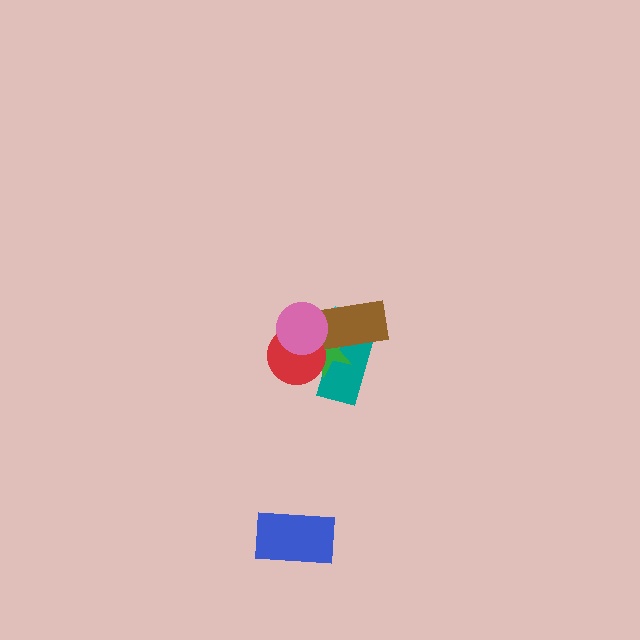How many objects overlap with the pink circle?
4 objects overlap with the pink circle.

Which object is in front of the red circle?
The pink circle is in front of the red circle.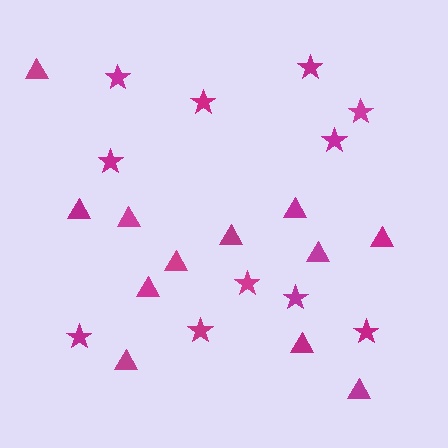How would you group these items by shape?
There are 2 groups: one group of triangles (12) and one group of stars (11).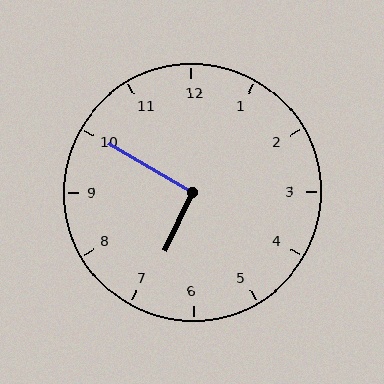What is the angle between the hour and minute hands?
Approximately 95 degrees.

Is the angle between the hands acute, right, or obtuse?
It is right.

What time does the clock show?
6:50.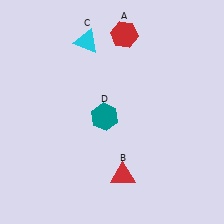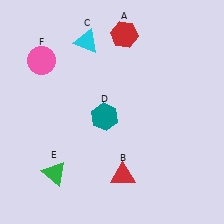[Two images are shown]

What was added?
A green triangle (E), a pink circle (F) were added in Image 2.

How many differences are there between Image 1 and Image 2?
There are 2 differences between the two images.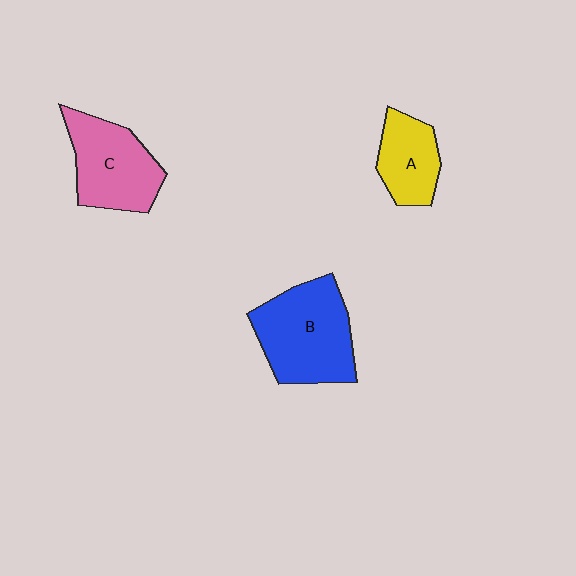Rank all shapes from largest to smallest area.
From largest to smallest: B (blue), C (pink), A (yellow).